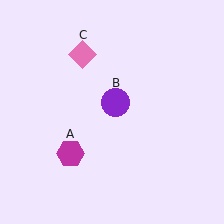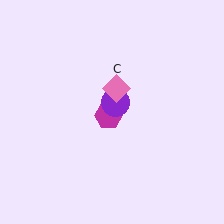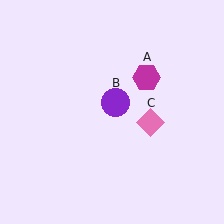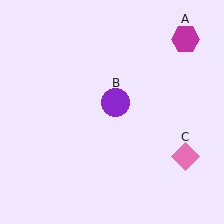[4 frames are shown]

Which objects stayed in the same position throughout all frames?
Purple circle (object B) remained stationary.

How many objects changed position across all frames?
2 objects changed position: magenta hexagon (object A), pink diamond (object C).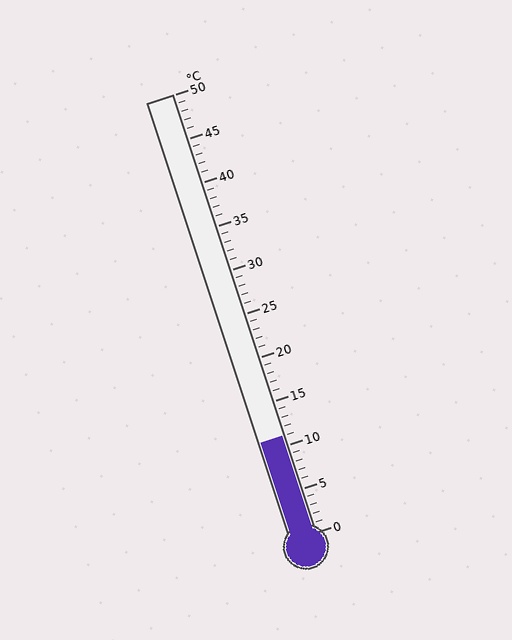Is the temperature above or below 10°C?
The temperature is above 10°C.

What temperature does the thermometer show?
The thermometer shows approximately 11°C.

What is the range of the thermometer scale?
The thermometer scale ranges from 0°C to 50°C.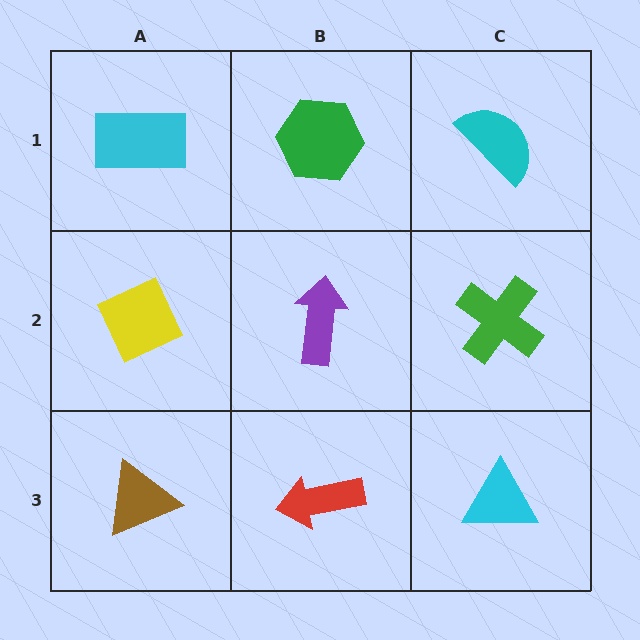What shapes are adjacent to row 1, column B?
A purple arrow (row 2, column B), a cyan rectangle (row 1, column A), a cyan semicircle (row 1, column C).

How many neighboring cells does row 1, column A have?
2.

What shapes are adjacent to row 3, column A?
A yellow diamond (row 2, column A), a red arrow (row 3, column B).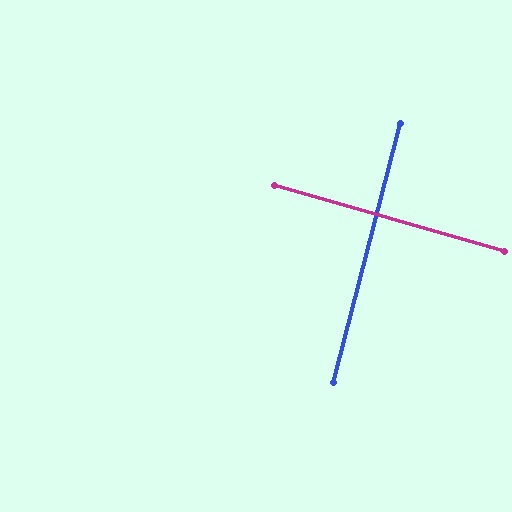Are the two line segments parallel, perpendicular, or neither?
Perpendicular — they meet at approximately 88°.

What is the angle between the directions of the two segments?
Approximately 88 degrees.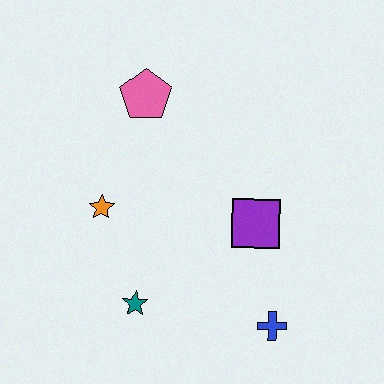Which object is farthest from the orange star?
The blue cross is farthest from the orange star.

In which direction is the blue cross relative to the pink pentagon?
The blue cross is below the pink pentagon.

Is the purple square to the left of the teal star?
No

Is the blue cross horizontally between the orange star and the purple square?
No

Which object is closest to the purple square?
The blue cross is closest to the purple square.